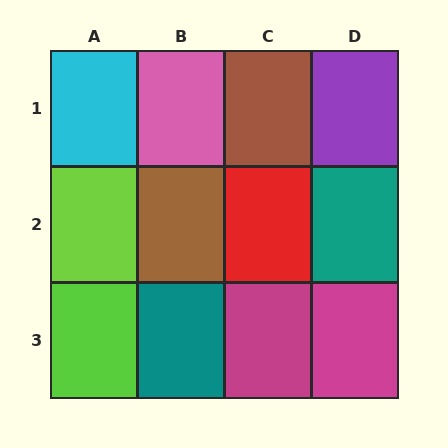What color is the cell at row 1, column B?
Pink.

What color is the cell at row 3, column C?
Magenta.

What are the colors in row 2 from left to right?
Lime, brown, red, teal.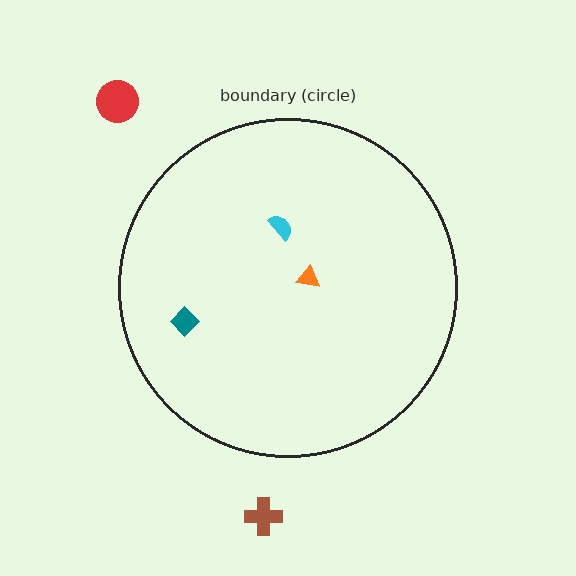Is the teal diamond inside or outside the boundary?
Inside.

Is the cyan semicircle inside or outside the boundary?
Inside.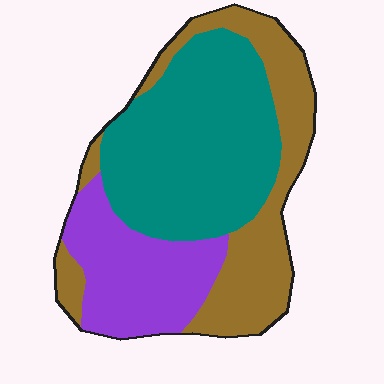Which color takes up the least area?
Purple, at roughly 25%.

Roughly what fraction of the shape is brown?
Brown covers 32% of the shape.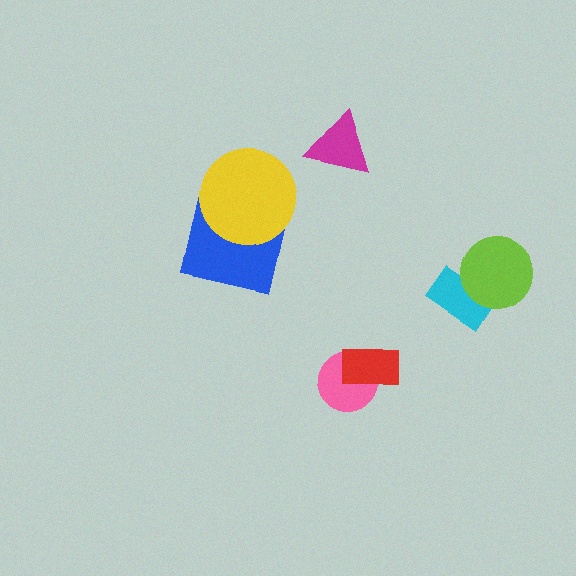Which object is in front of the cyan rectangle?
The lime circle is in front of the cyan rectangle.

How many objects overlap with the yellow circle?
1 object overlaps with the yellow circle.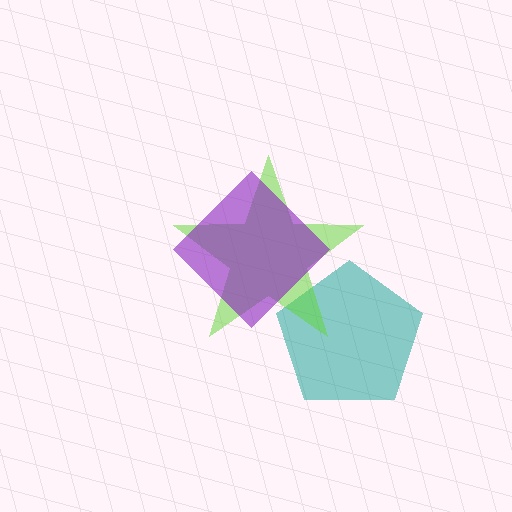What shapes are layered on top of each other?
The layered shapes are: a teal pentagon, a lime star, a purple diamond.